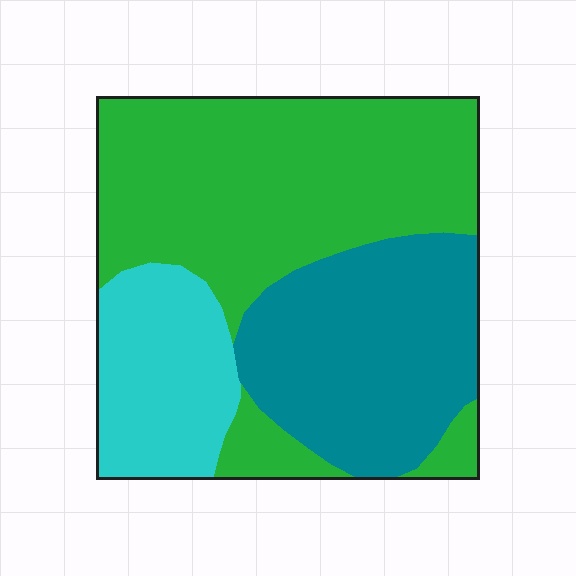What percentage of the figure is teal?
Teal covers 31% of the figure.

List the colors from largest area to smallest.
From largest to smallest: green, teal, cyan.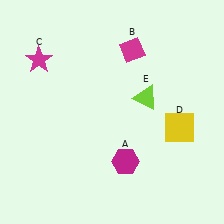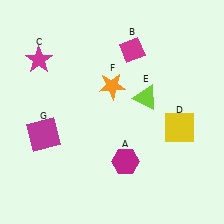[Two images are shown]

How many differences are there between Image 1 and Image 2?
There are 2 differences between the two images.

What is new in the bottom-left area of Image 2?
A magenta square (G) was added in the bottom-left area of Image 2.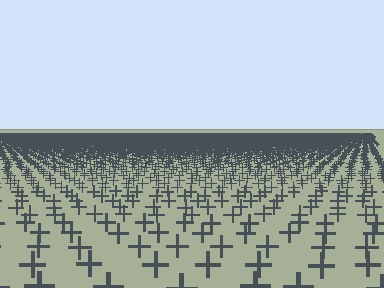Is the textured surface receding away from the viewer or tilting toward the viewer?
The surface is receding away from the viewer. Texture elements get smaller and denser toward the top.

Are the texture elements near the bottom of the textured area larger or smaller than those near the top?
Larger. Near the bottom, elements are closer to the viewer and appear at a bigger on-screen size.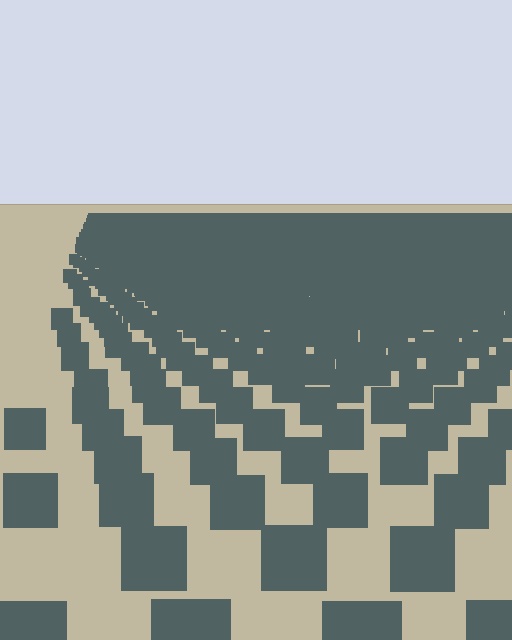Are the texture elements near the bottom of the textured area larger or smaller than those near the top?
Larger. Near the bottom, elements are closer to the viewer and appear at a bigger on-screen size.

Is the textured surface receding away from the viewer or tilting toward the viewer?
The surface is receding away from the viewer. Texture elements get smaller and denser toward the top.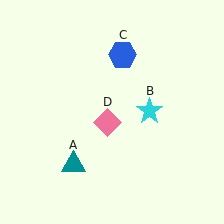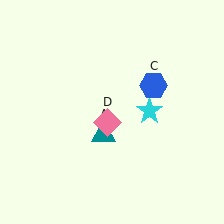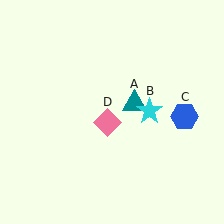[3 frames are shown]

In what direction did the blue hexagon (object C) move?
The blue hexagon (object C) moved down and to the right.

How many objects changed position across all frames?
2 objects changed position: teal triangle (object A), blue hexagon (object C).